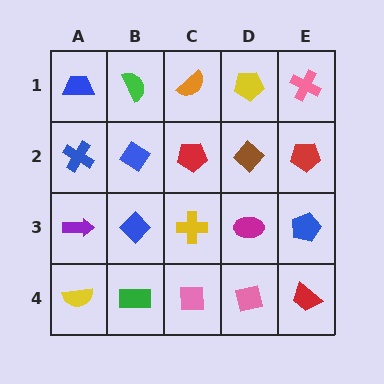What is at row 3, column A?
A purple arrow.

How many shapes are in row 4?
5 shapes.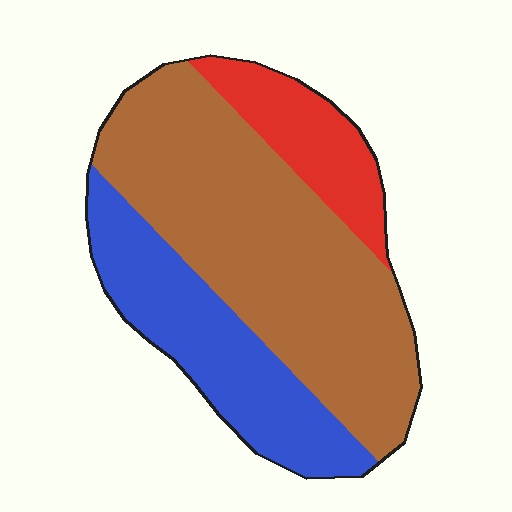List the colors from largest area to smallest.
From largest to smallest: brown, blue, red.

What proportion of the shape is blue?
Blue covers roughly 30% of the shape.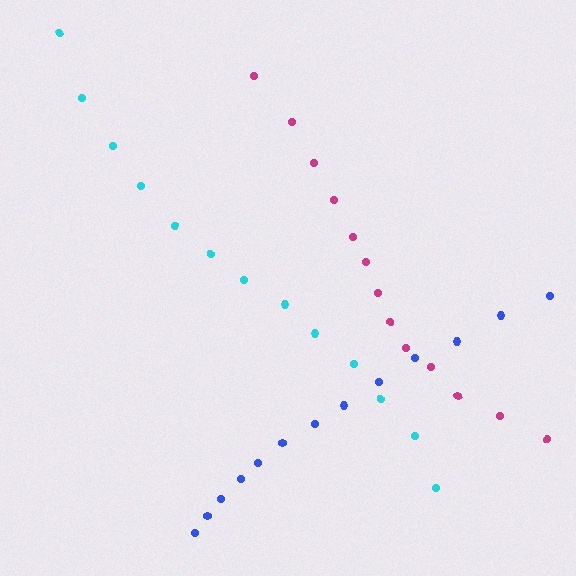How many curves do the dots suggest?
There are 3 distinct paths.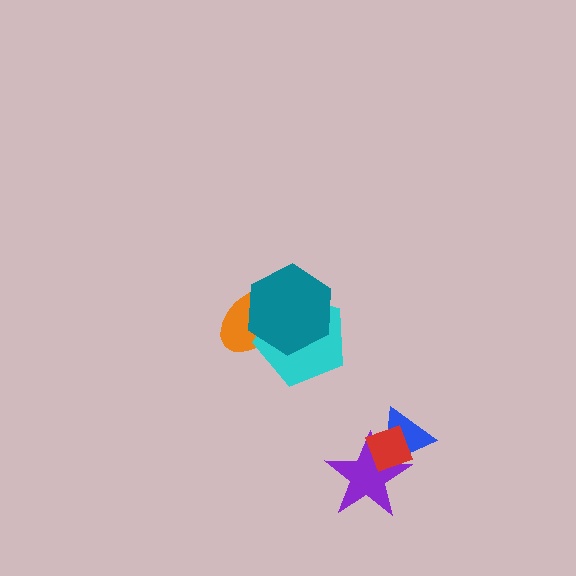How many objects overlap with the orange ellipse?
2 objects overlap with the orange ellipse.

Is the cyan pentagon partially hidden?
Yes, it is partially covered by another shape.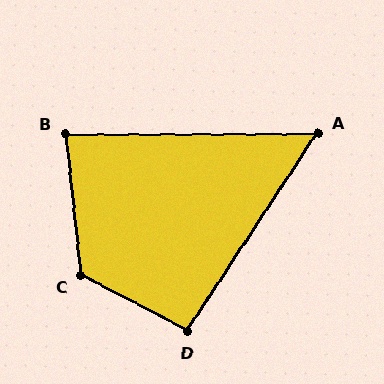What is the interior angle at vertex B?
Approximately 84 degrees (acute).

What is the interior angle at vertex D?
Approximately 96 degrees (obtuse).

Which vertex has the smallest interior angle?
A, at approximately 56 degrees.